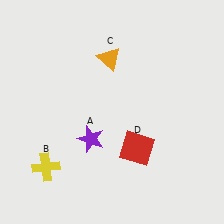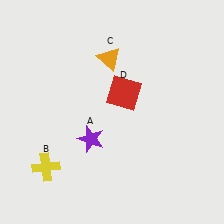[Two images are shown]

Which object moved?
The red square (D) moved up.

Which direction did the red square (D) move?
The red square (D) moved up.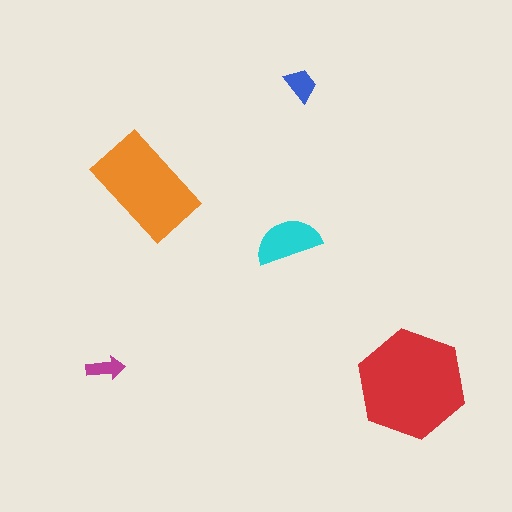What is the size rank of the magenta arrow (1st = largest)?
5th.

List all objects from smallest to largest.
The magenta arrow, the blue trapezoid, the cyan semicircle, the orange rectangle, the red hexagon.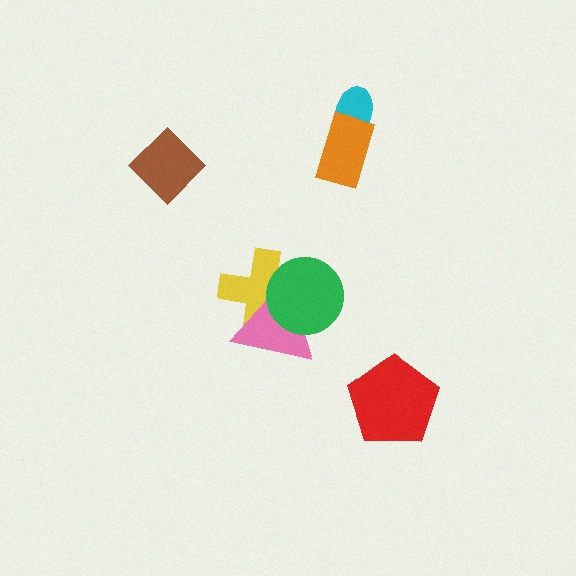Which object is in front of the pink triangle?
The green circle is in front of the pink triangle.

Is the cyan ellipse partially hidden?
Yes, it is partially covered by another shape.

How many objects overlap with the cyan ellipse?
1 object overlaps with the cyan ellipse.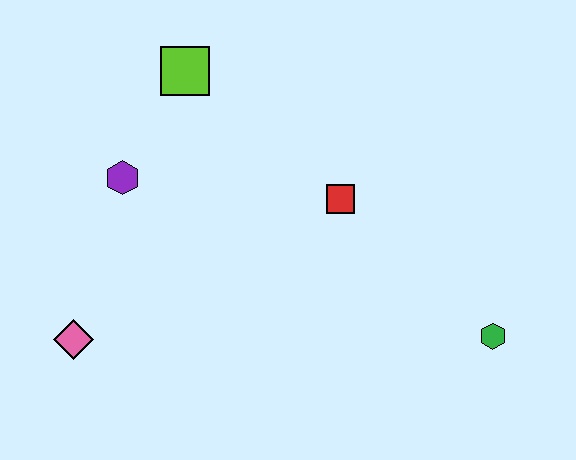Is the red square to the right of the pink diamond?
Yes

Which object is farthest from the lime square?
The green hexagon is farthest from the lime square.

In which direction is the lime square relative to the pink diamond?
The lime square is above the pink diamond.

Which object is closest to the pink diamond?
The purple hexagon is closest to the pink diamond.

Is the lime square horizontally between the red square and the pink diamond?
Yes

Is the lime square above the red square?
Yes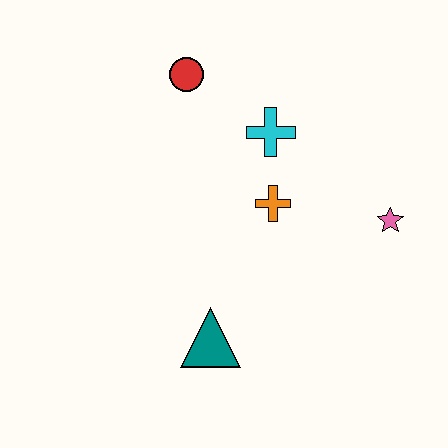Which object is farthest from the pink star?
The red circle is farthest from the pink star.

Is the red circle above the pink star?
Yes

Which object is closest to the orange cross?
The cyan cross is closest to the orange cross.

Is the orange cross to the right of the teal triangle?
Yes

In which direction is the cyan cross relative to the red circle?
The cyan cross is to the right of the red circle.